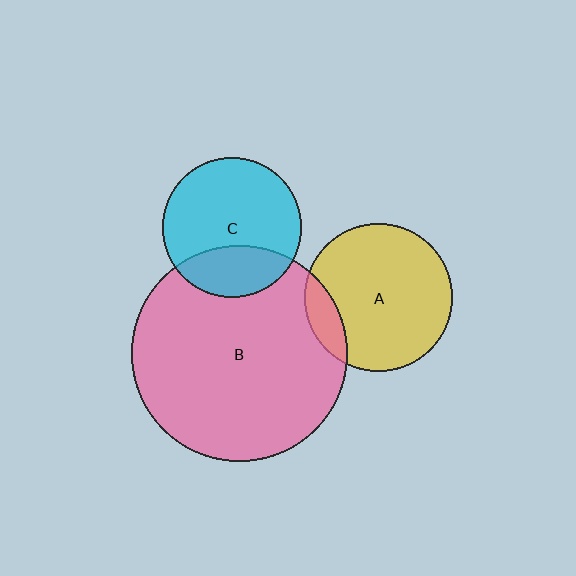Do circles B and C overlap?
Yes.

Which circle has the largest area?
Circle B (pink).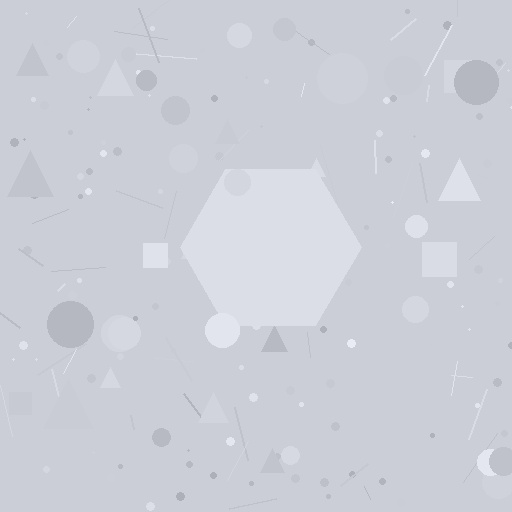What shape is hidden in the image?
A hexagon is hidden in the image.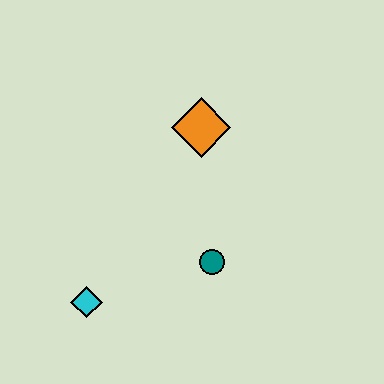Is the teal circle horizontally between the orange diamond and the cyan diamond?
No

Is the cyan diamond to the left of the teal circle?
Yes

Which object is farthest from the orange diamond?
The cyan diamond is farthest from the orange diamond.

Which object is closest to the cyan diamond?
The teal circle is closest to the cyan diamond.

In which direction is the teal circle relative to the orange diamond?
The teal circle is below the orange diamond.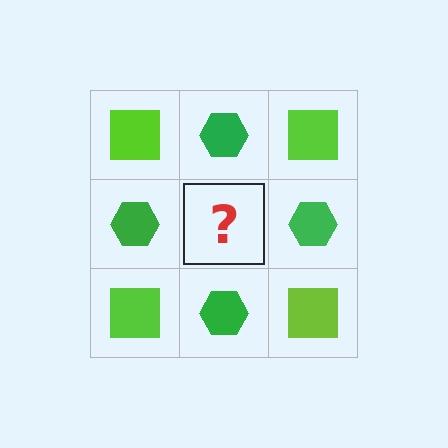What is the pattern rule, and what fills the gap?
The rule is that it alternates lime square and green hexagon in a checkerboard pattern. The gap should be filled with a lime square.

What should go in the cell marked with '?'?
The missing cell should contain a lime square.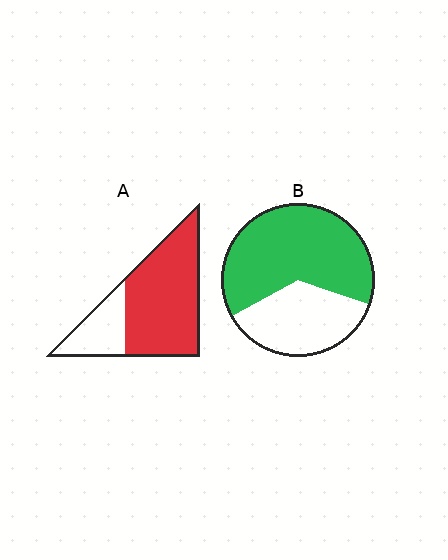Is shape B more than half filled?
Yes.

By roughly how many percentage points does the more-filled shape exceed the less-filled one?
By roughly 10 percentage points (A over B).